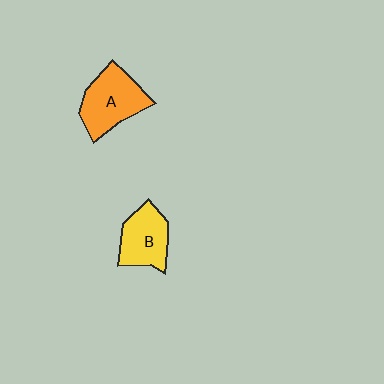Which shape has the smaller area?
Shape B (yellow).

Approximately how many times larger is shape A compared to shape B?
Approximately 1.2 times.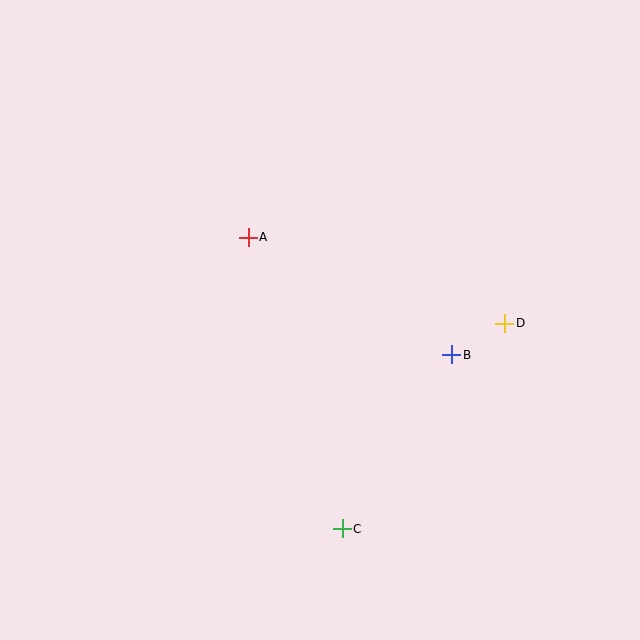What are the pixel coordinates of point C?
Point C is at (342, 529).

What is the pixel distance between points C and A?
The distance between C and A is 306 pixels.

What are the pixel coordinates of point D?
Point D is at (505, 323).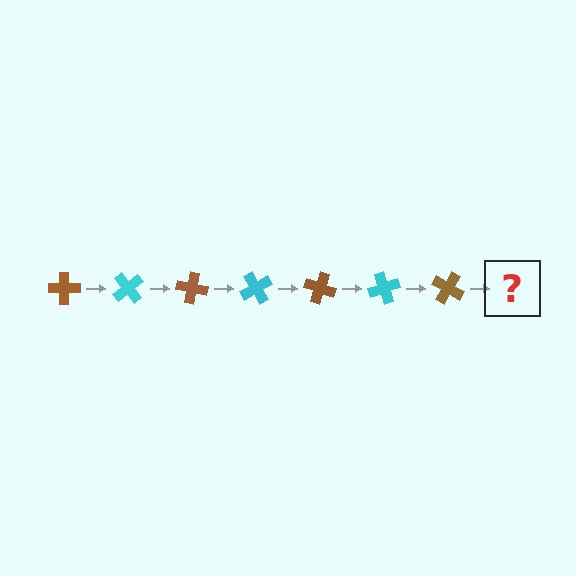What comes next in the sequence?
The next element should be a cyan cross, rotated 350 degrees from the start.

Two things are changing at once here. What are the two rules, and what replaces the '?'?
The two rules are that it rotates 50 degrees each step and the color cycles through brown and cyan. The '?' should be a cyan cross, rotated 350 degrees from the start.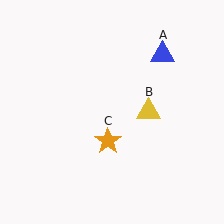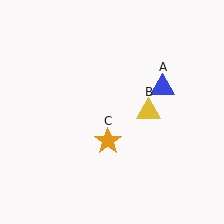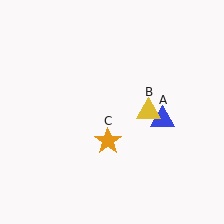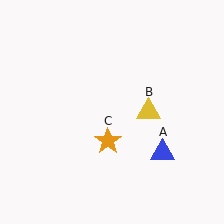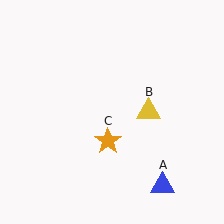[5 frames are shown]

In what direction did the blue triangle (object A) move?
The blue triangle (object A) moved down.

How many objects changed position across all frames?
1 object changed position: blue triangle (object A).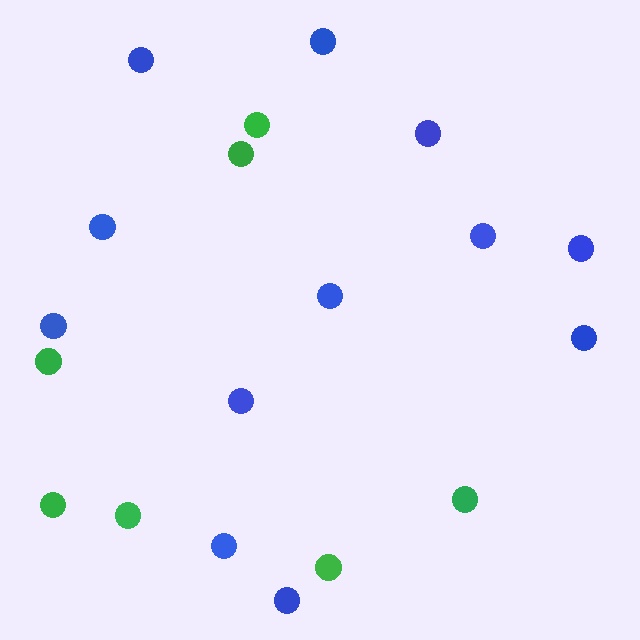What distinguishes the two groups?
There are 2 groups: one group of green circles (7) and one group of blue circles (12).